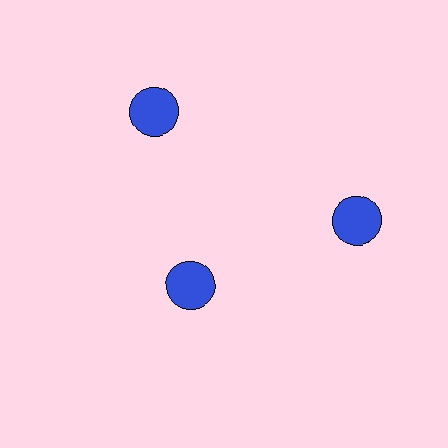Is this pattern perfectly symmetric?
No. The 3 blue circles are arranged in a ring, but one element near the 7 o'clock position is pulled inward toward the center, breaking the 3-fold rotational symmetry.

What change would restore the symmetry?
The symmetry would be restored by moving it outward, back onto the ring so that all 3 circles sit at equal angles and equal distance from the center.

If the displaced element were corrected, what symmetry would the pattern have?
It would have 3-fold rotational symmetry — the pattern would map onto itself every 120 degrees.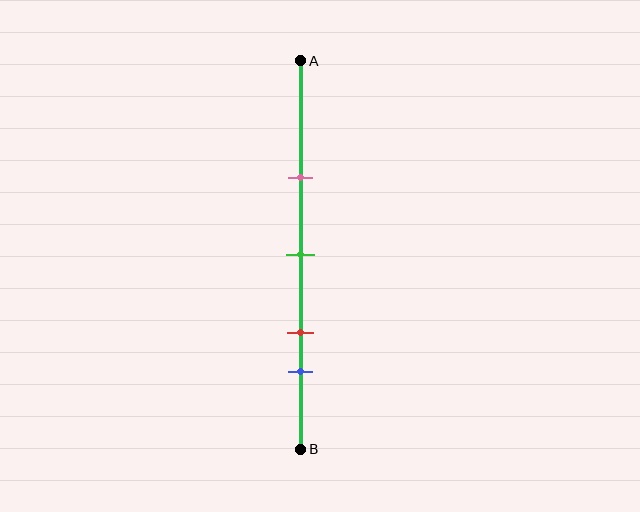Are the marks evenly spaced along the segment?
No, the marks are not evenly spaced.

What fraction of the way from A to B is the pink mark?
The pink mark is approximately 30% (0.3) of the way from A to B.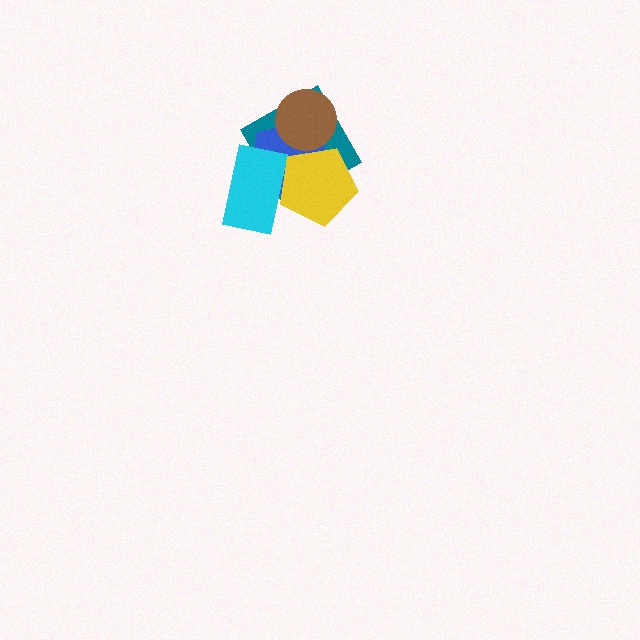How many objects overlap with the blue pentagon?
4 objects overlap with the blue pentagon.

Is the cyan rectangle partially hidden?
Yes, it is partially covered by another shape.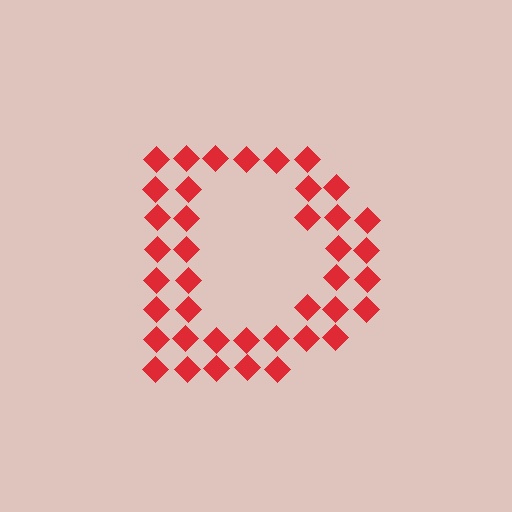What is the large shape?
The large shape is the letter D.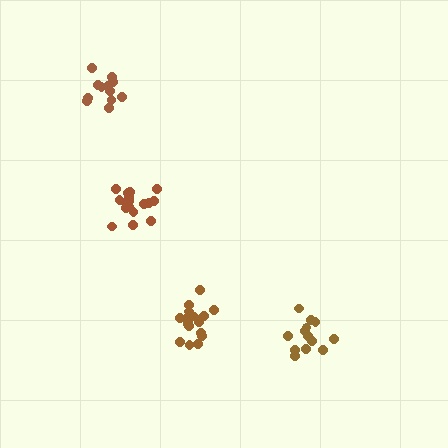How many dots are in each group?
Group 1: 13 dots, Group 2: 18 dots, Group 3: 12 dots, Group 4: 17 dots (60 total).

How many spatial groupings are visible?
There are 4 spatial groupings.